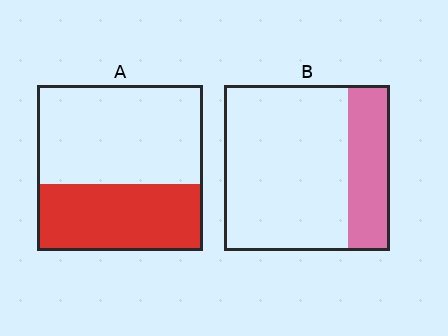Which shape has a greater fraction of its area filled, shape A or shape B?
Shape A.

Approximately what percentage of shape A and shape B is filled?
A is approximately 40% and B is approximately 25%.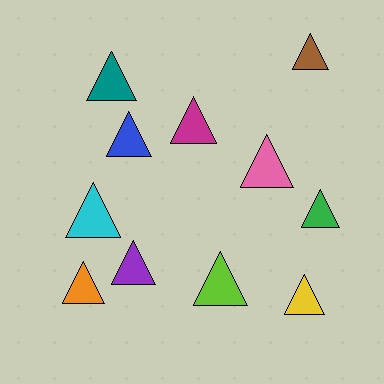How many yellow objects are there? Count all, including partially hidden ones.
There is 1 yellow object.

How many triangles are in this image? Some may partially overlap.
There are 11 triangles.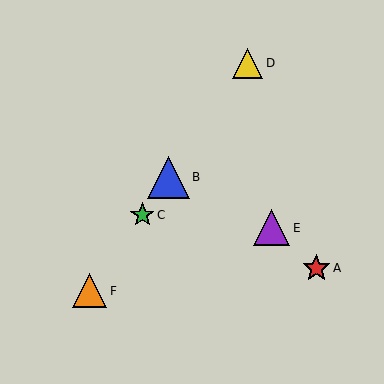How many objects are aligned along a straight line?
4 objects (B, C, D, F) are aligned along a straight line.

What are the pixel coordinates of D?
Object D is at (248, 63).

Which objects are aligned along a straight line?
Objects B, C, D, F are aligned along a straight line.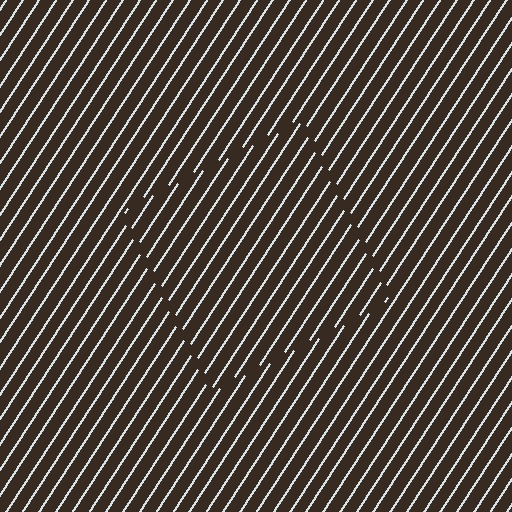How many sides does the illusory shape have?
4 sides — the line-ends trace a square.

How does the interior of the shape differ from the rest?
The interior of the shape contains the same grating, shifted by half a period — the contour is defined by the phase discontinuity where line-ends from the inner and outer gratings abut.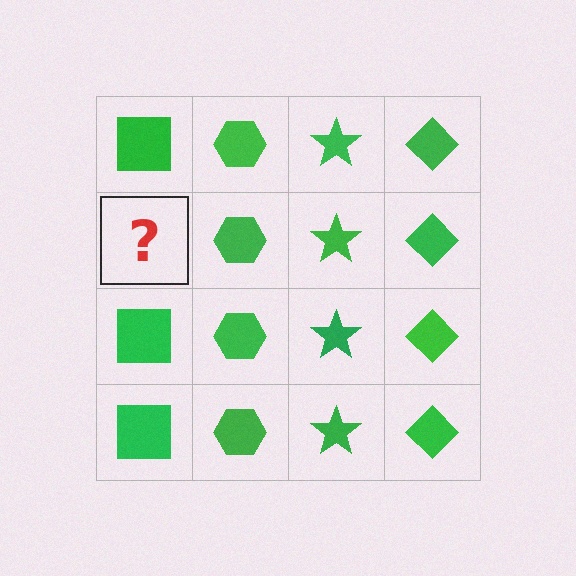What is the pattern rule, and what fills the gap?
The rule is that each column has a consistent shape. The gap should be filled with a green square.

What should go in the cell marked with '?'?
The missing cell should contain a green square.